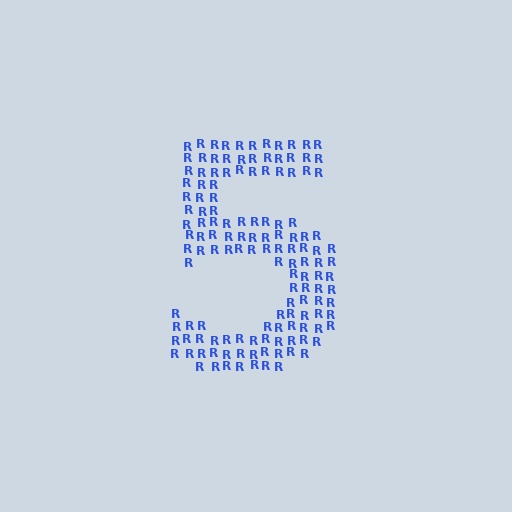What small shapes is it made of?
It is made of small letter R's.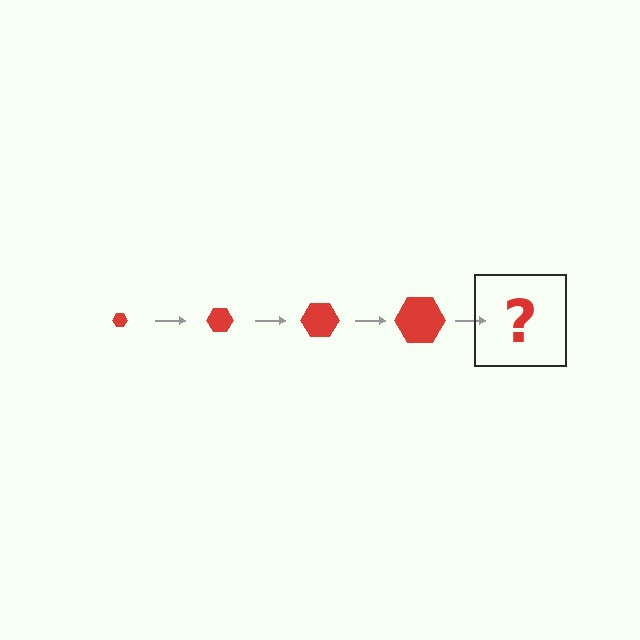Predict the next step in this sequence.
The next step is a red hexagon, larger than the previous one.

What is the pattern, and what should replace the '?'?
The pattern is that the hexagon gets progressively larger each step. The '?' should be a red hexagon, larger than the previous one.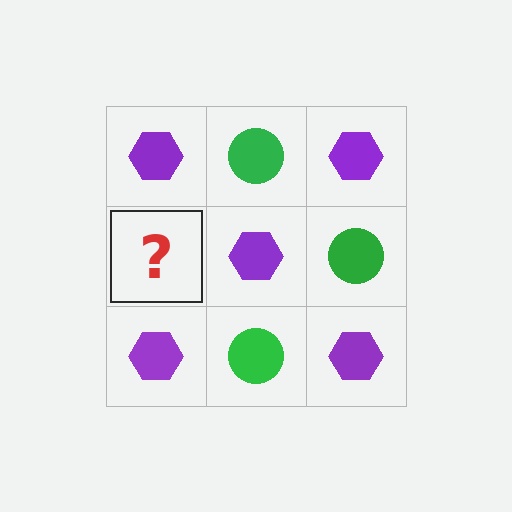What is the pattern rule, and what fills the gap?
The rule is that it alternates purple hexagon and green circle in a checkerboard pattern. The gap should be filled with a green circle.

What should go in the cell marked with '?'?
The missing cell should contain a green circle.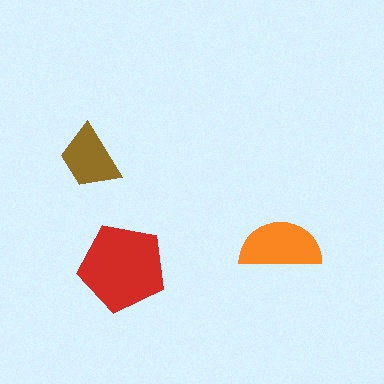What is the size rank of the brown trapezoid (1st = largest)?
3rd.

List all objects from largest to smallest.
The red pentagon, the orange semicircle, the brown trapezoid.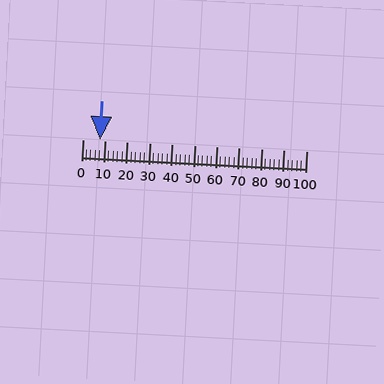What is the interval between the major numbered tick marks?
The major tick marks are spaced 10 units apart.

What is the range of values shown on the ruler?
The ruler shows values from 0 to 100.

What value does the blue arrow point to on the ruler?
The blue arrow points to approximately 8.